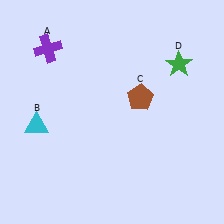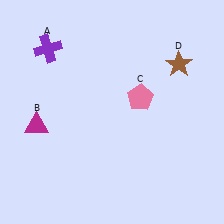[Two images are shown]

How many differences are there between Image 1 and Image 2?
There are 3 differences between the two images.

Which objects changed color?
B changed from cyan to magenta. C changed from brown to pink. D changed from green to brown.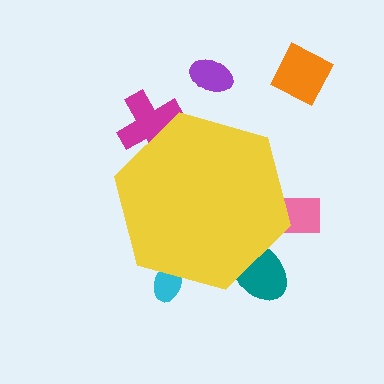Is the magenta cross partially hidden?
Yes, the magenta cross is partially hidden behind the yellow hexagon.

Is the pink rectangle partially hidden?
Yes, the pink rectangle is partially hidden behind the yellow hexagon.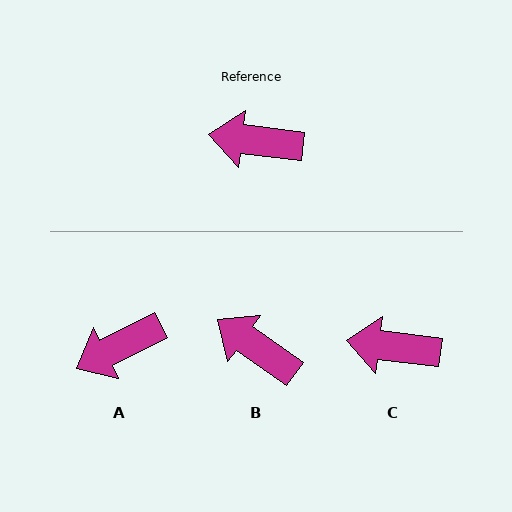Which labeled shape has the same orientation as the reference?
C.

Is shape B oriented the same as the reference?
No, it is off by about 28 degrees.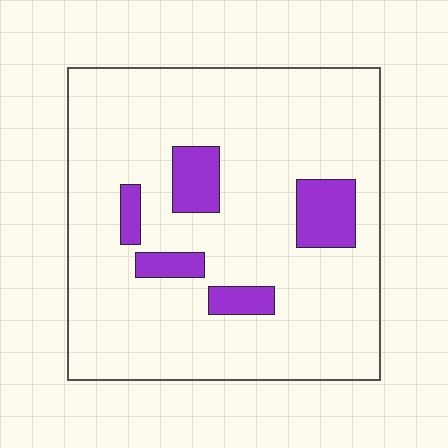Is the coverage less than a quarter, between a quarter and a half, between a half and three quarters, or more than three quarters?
Less than a quarter.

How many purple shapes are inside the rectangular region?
5.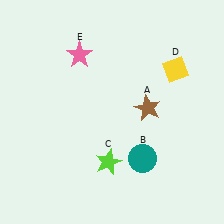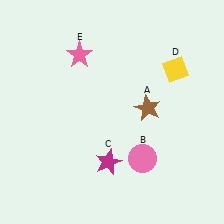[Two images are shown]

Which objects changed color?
B changed from teal to pink. C changed from lime to magenta.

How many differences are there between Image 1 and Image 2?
There are 2 differences between the two images.